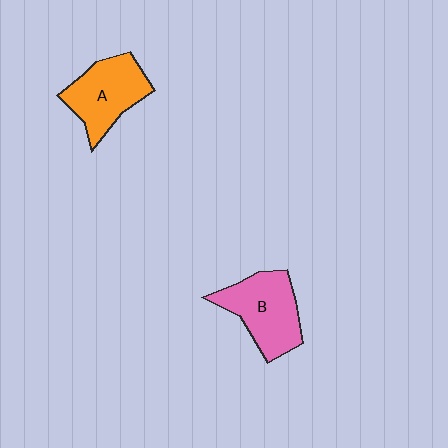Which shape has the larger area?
Shape B (pink).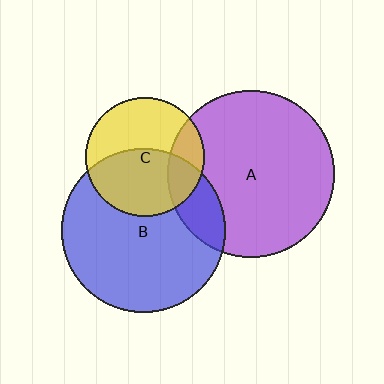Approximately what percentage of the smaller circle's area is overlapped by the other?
Approximately 15%.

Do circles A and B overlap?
Yes.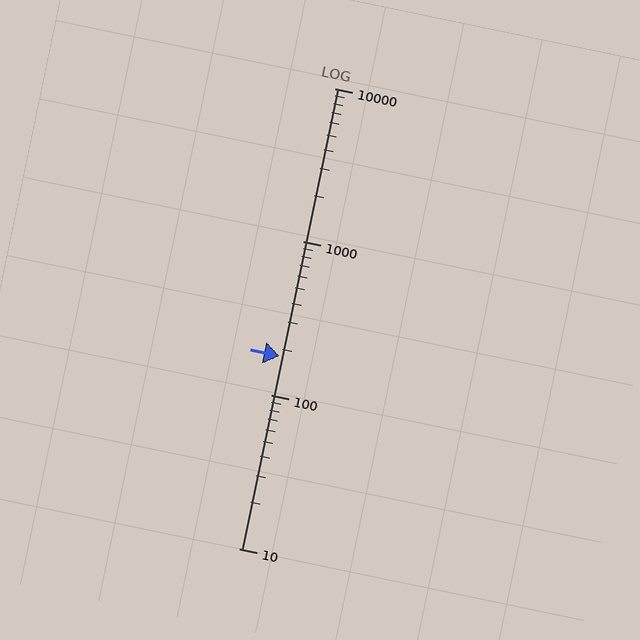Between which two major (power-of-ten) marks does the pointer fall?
The pointer is between 100 and 1000.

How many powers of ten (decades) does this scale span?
The scale spans 3 decades, from 10 to 10000.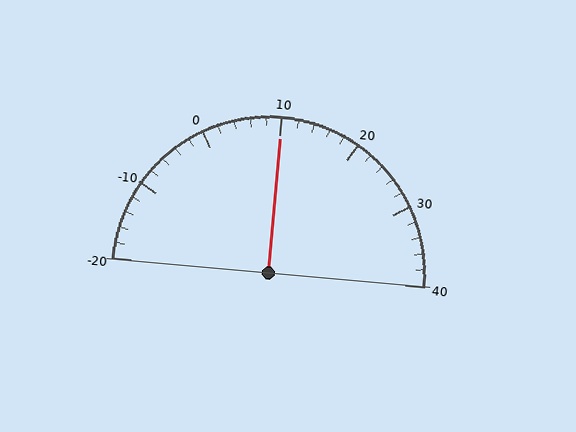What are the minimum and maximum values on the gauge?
The gauge ranges from -20 to 40.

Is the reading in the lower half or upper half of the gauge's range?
The reading is in the upper half of the range (-20 to 40).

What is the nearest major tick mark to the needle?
The nearest major tick mark is 10.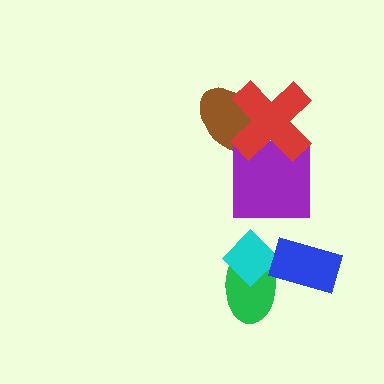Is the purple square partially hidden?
Yes, it is partially covered by another shape.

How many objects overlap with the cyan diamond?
1 object overlaps with the cyan diamond.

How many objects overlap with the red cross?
2 objects overlap with the red cross.